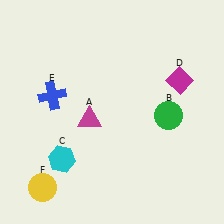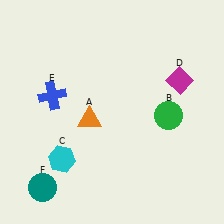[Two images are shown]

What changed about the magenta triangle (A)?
In Image 1, A is magenta. In Image 2, it changed to orange.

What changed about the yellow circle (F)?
In Image 1, F is yellow. In Image 2, it changed to teal.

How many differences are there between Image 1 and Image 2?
There are 2 differences between the two images.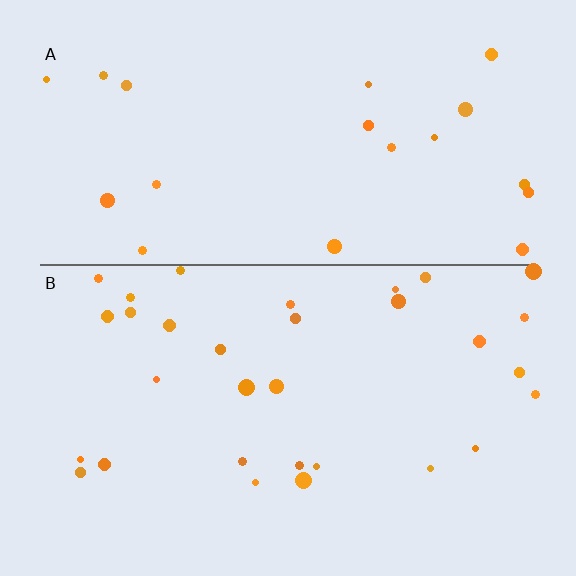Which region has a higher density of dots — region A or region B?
B (the bottom).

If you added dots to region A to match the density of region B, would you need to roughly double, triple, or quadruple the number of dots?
Approximately double.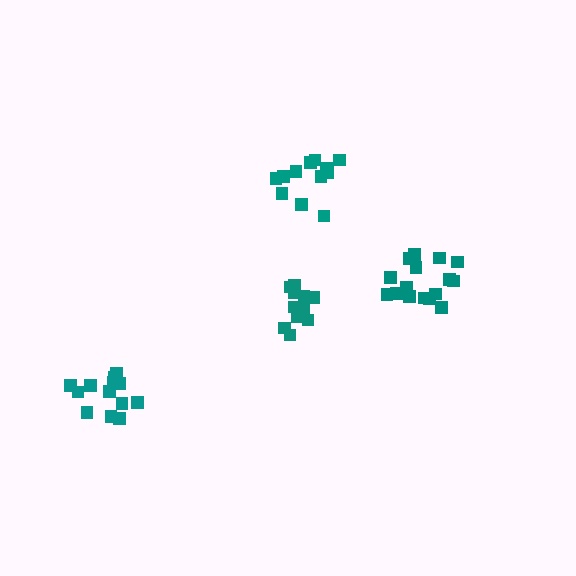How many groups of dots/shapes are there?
There are 4 groups.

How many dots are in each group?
Group 1: 12 dots, Group 2: 14 dots, Group 3: 12 dots, Group 4: 16 dots (54 total).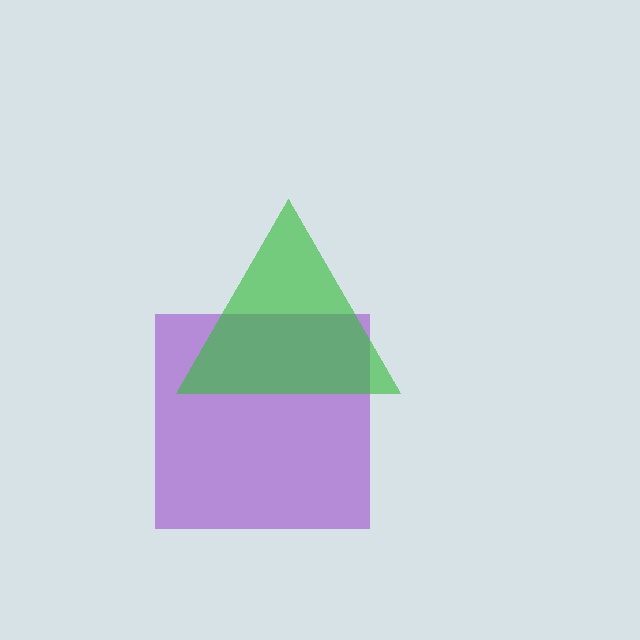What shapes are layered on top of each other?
The layered shapes are: a purple square, a green triangle.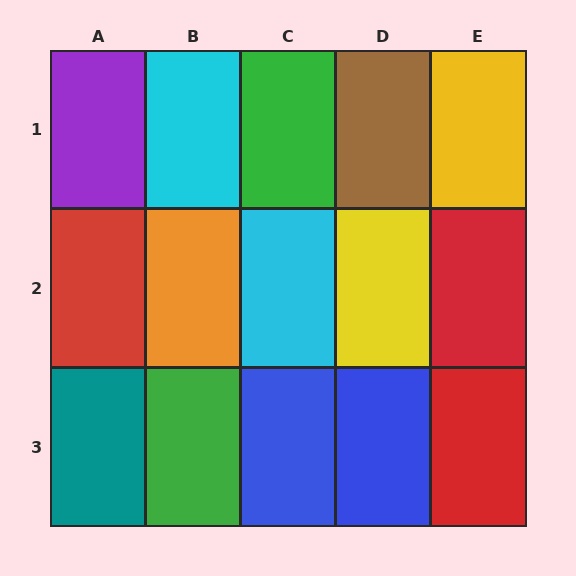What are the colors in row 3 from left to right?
Teal, green, blue, blue, red.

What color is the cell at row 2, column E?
Red.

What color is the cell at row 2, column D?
Yellow.